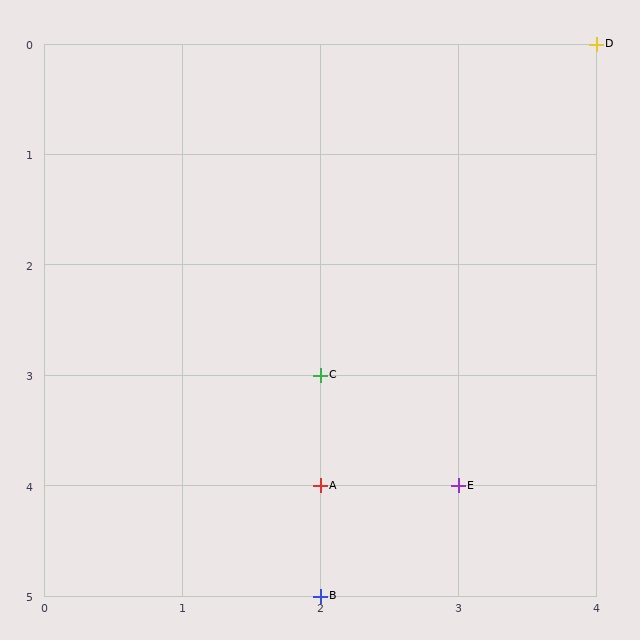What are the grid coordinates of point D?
Point D is at grid coordinates (4, 0).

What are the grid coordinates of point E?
Point E is at grid coordinates (3, 4).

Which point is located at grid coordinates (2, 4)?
Point A is at (2, 4).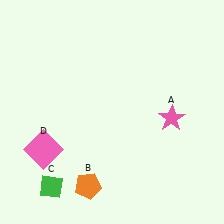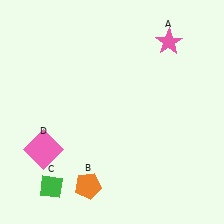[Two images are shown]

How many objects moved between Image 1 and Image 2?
1 object moved between the two images.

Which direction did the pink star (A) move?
The pink star (A) moved up.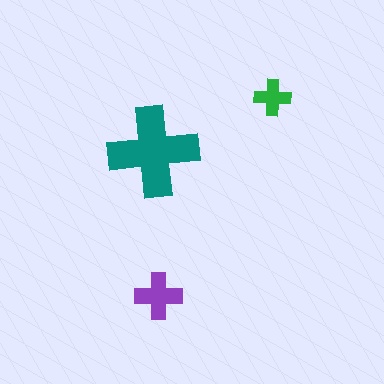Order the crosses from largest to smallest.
the teal one, the purple one, the green one.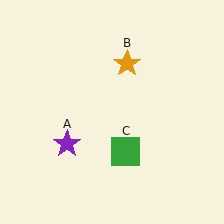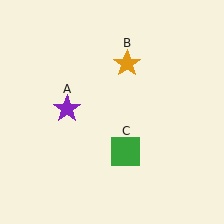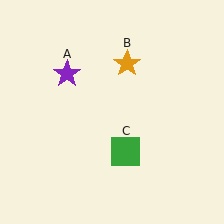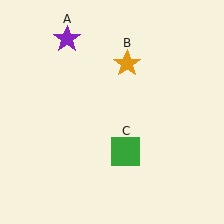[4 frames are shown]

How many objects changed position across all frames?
1 object changed position: purple star (object A).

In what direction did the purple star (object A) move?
The purple star (object A) moved up.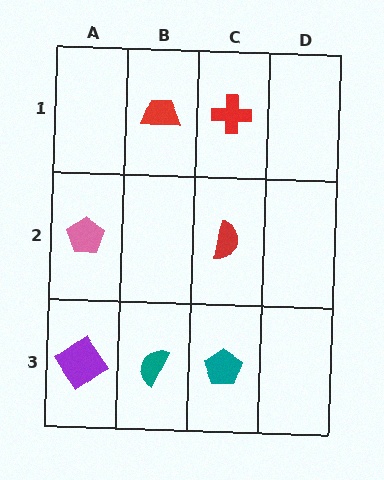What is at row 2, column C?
A red semicircle.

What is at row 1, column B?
A red trapezoid.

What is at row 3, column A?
A purple diamond.